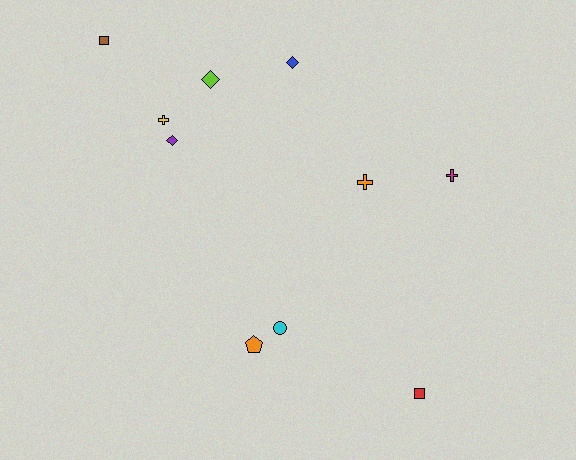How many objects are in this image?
There are 10 objects.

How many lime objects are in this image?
There is 1 lime object.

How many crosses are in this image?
There are 3 crosses.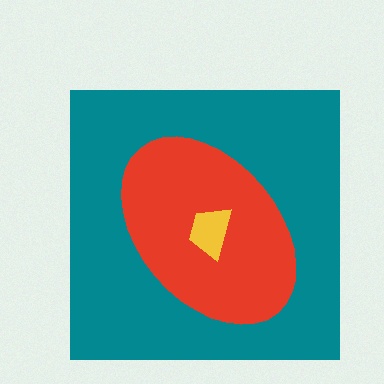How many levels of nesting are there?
3.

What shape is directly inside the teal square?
The red ellipse.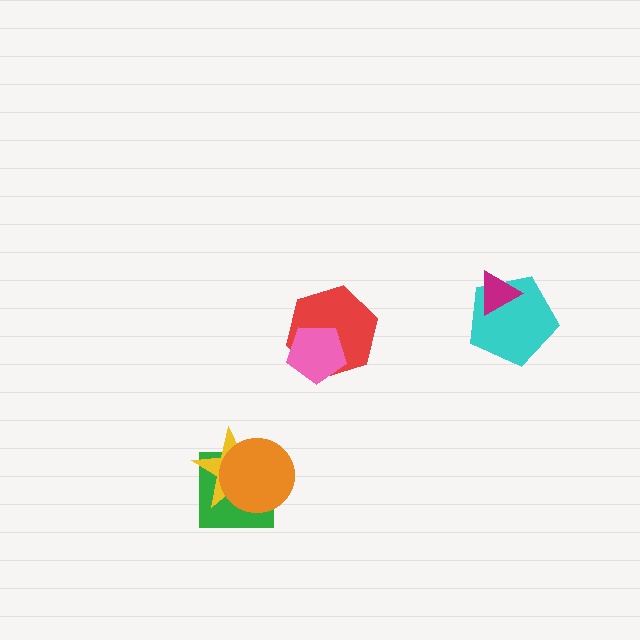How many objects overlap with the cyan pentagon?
1 object overlaps with the cyan pentagon.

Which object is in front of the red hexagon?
The pink pentagon is in front of the red hexagon.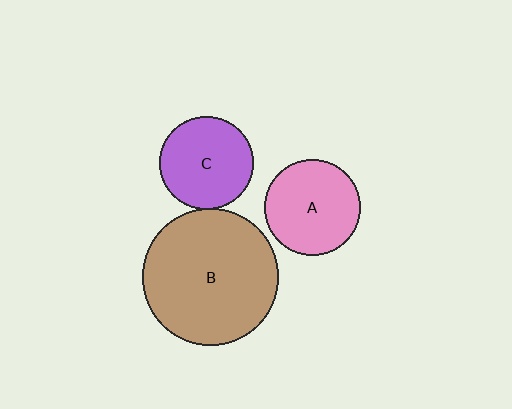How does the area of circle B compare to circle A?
Approximately 2.0 times.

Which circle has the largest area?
Circle B (brown).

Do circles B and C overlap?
Yes.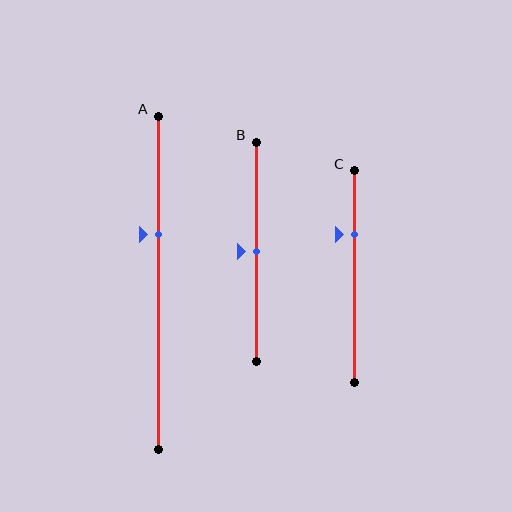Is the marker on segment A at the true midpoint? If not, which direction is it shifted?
No, the marker on segment A is shifted upward by about 14% of the segment length.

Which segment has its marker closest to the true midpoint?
Segment B has its marker closest to the true midpoint.